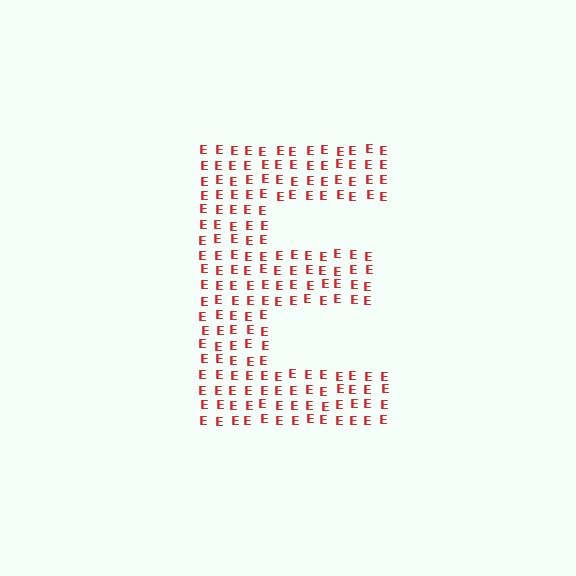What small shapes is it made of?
It is made of small letter E's.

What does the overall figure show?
The overall figure shows the letter E.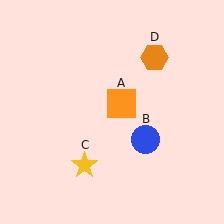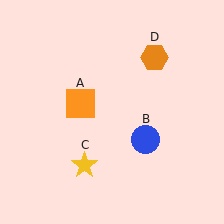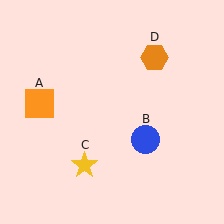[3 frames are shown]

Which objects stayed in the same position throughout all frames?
Blue circle (object B) and yellow star (object C) and orange hexagon (object D) remained stationary.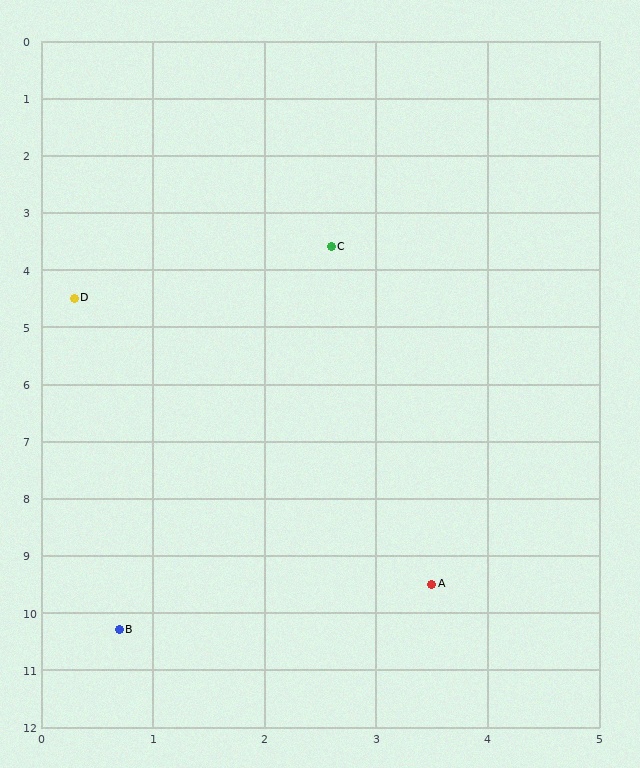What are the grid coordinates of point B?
Point B is at approximately (0.7, 10.3).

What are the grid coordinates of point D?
Point D is at approximately (0.3, 4.5).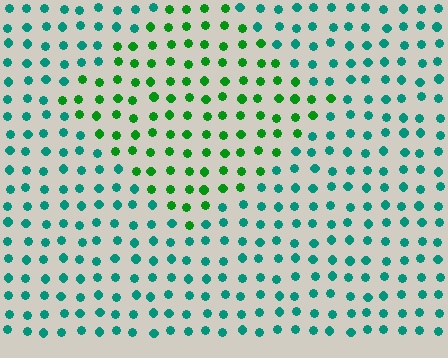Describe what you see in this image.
The image is filled with small teal elements in a uniform arrangement. A diamond-shaped region is visible where the elements are tinted to a slightly different hue, forming a subtle color boundary.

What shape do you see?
I see a diamond.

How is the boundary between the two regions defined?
The boundary is defined purely by a slight shift in hue (about 44 degrees). Spacing, size, and orientation are identical on both sides.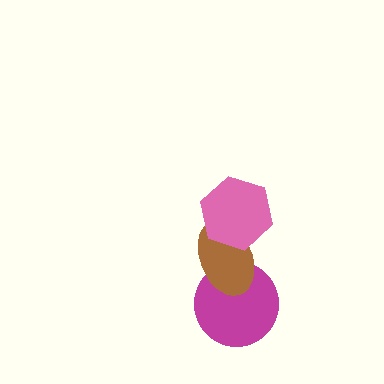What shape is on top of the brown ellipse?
The pink hexagon is on top of the brown ellipse.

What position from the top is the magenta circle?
The magenta circle is 3rd from the top.